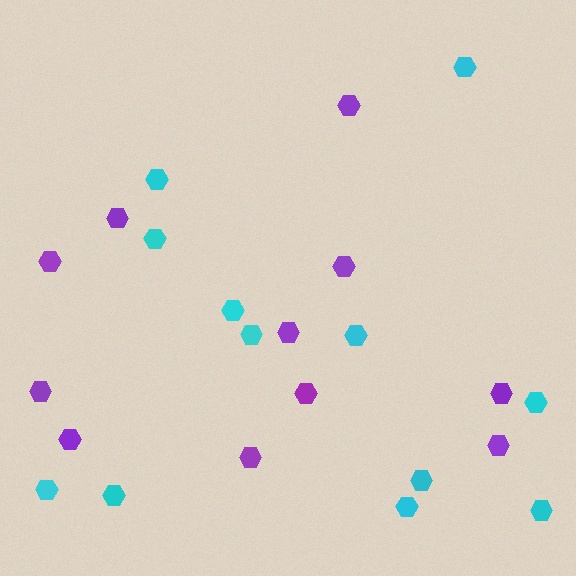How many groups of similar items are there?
There are 2 groups: one group of cyan hexagons (12) and one group of purple hexagons (11).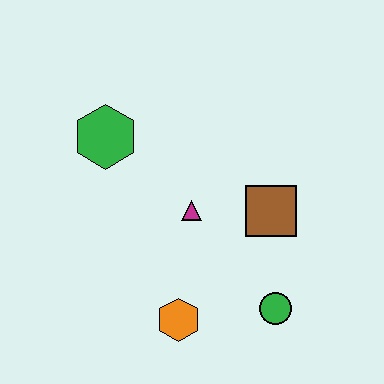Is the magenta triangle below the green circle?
No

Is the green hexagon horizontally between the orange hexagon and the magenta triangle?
No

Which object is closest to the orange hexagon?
The green circle is closest to the orange hexagon.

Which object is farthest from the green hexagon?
The green circle is farthest from the green hexagon.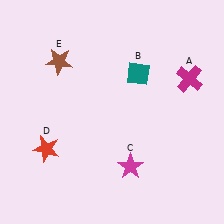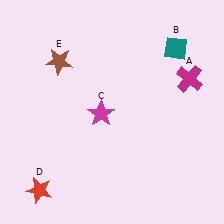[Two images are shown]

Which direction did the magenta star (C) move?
The magenta star (C) moved up.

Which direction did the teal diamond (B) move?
The teal diamond (B) moved right.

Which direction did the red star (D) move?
The red star (D) moved down.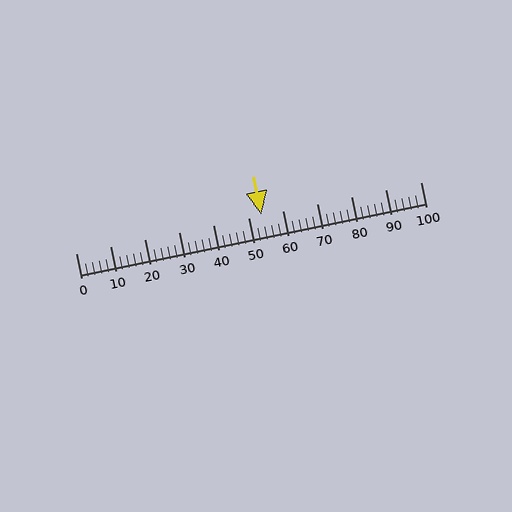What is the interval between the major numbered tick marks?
The major tick marks are spaced 10 units apart.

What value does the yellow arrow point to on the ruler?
The yellow arrow points to approximately 54.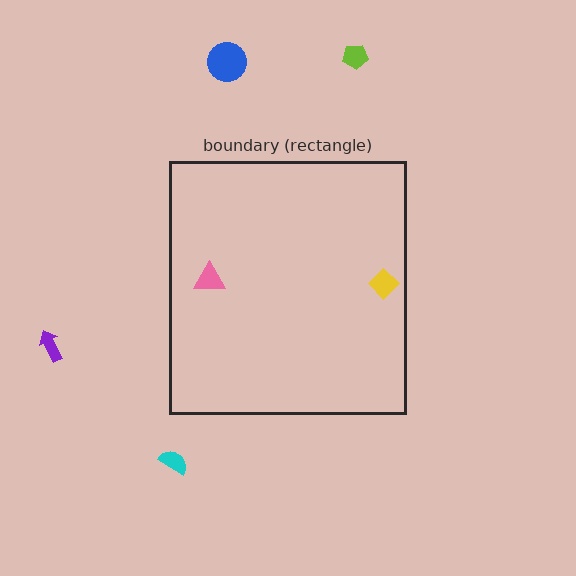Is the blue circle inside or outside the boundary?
Outside.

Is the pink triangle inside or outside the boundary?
Inside.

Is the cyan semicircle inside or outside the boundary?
Outside.